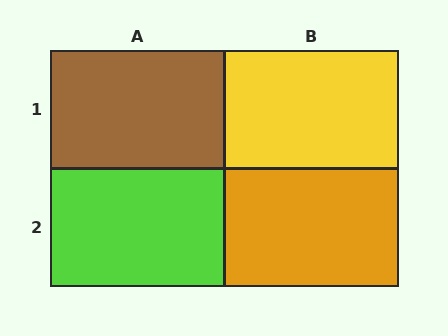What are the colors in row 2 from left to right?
Lime, orange.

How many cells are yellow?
1 cell is yellow.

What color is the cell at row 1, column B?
Yellow.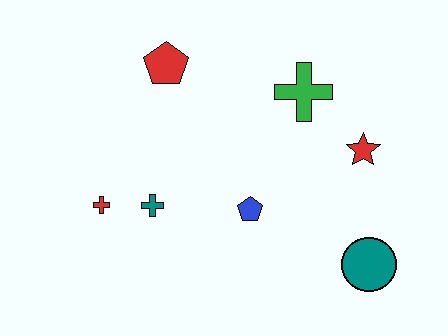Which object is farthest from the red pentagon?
The teal circle is farthest from the red pentagon.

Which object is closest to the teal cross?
The red cross is closest to the teal cross.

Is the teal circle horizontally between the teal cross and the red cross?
No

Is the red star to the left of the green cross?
No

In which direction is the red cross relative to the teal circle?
The red cross is to the left of the teal circle.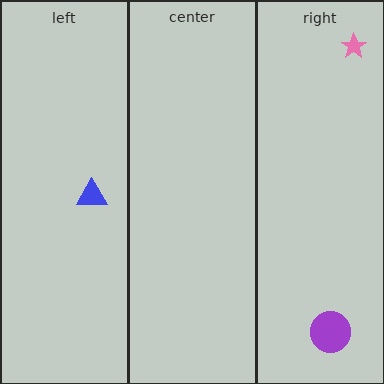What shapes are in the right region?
The purple circle, the pink star.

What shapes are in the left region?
The blue triangle.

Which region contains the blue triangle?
The left region.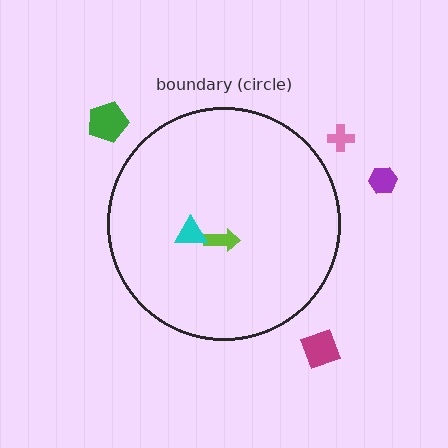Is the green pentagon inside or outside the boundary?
Outside.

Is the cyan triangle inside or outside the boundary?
Inside.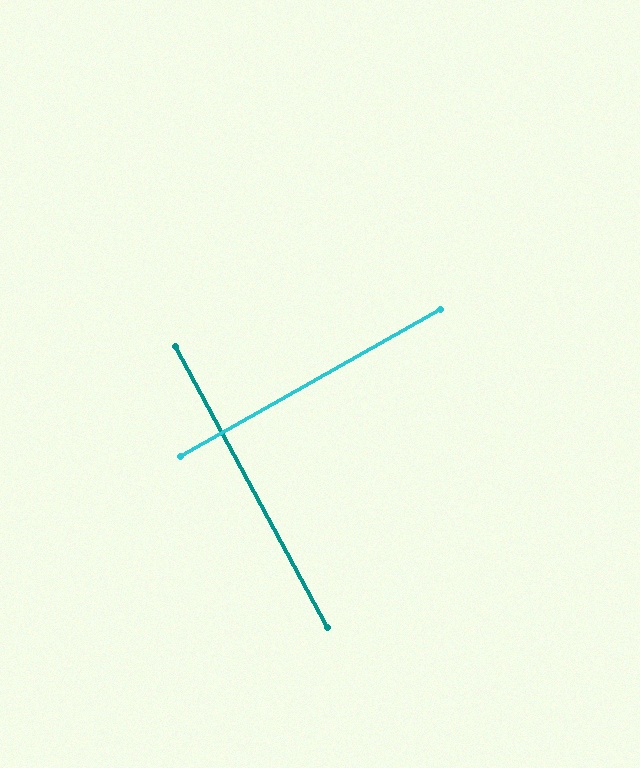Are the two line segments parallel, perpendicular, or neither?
Perpendicular — they meet at approximately 89°.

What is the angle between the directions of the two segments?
Approximately 89 degrees.